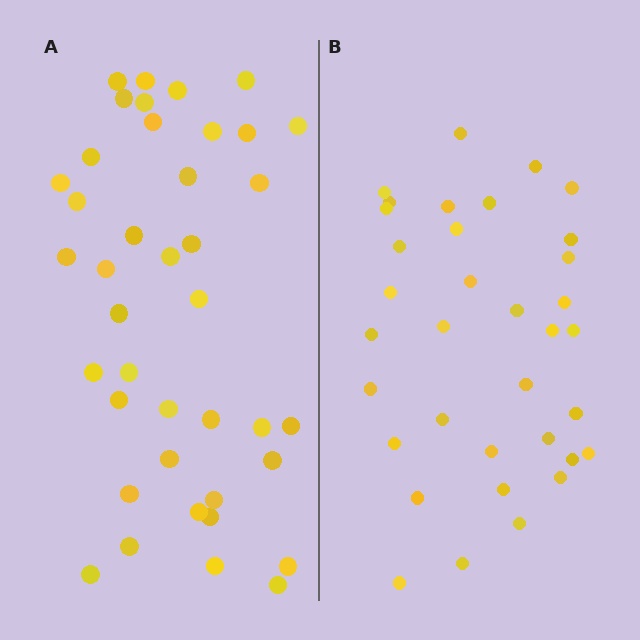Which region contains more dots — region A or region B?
Region A (the left region) has more dots.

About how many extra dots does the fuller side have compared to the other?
Region A has about 5 more dots than region B.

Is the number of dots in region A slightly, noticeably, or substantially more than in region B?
Region A has only slightly more — the two regions are fairly close. The ratio is roughly 1.1 to 1.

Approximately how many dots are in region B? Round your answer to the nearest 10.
About 40 dots. (The exact count is 35, which rounds to 40.)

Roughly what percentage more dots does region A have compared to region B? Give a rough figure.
About 15% more.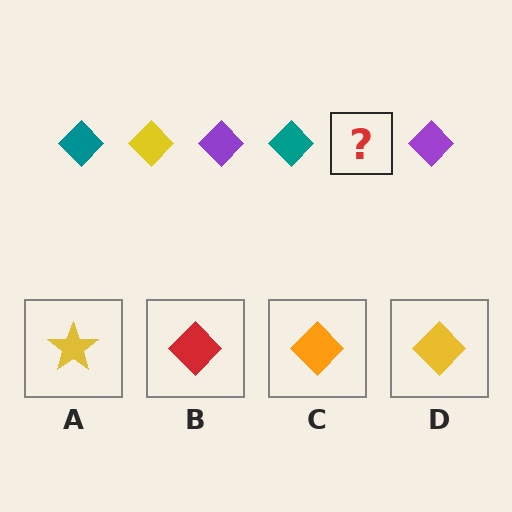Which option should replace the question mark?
Option D.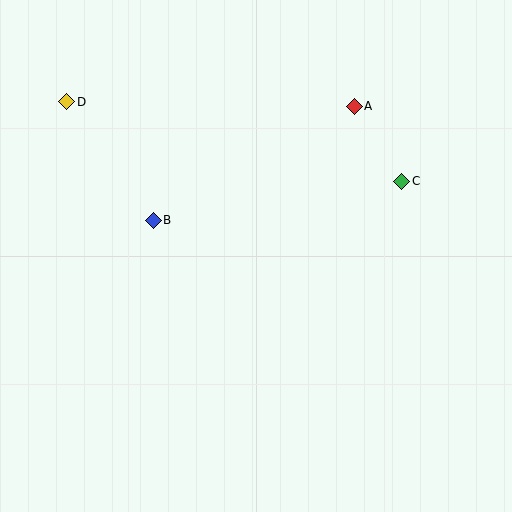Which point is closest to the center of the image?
Point B at (153, 220) is closest to the center.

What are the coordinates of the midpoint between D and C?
The midpoint between D and C is at (234, 141).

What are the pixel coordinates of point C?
Point C is at (402, 181).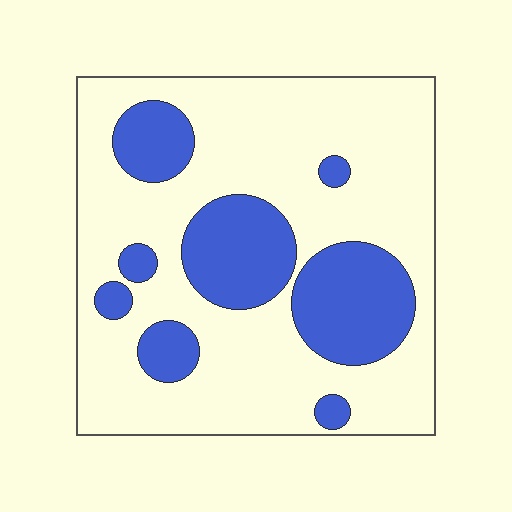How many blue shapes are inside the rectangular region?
8.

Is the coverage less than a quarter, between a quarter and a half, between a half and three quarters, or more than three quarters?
Between a quarter and a half.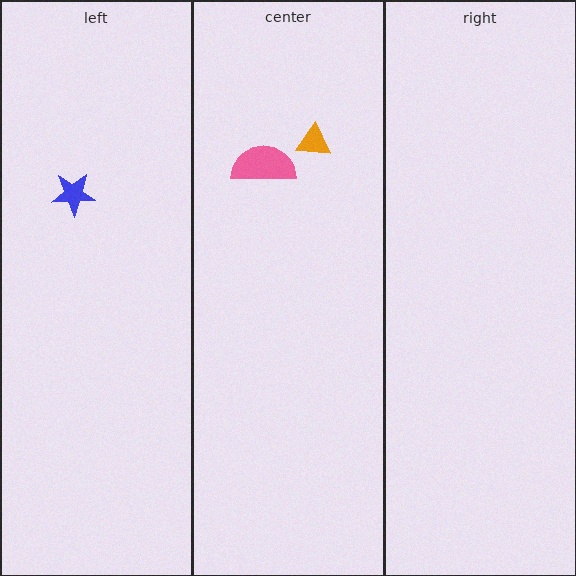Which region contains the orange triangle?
The center region.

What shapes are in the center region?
The pink semicircle, the orange triangle.